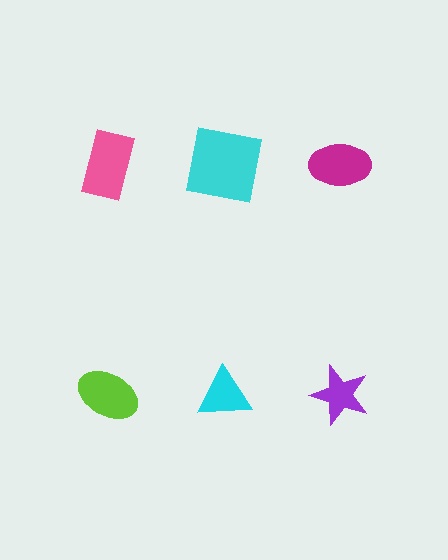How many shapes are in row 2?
3 shapes.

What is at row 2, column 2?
A cyan triangle.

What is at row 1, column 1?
A pink rectangle.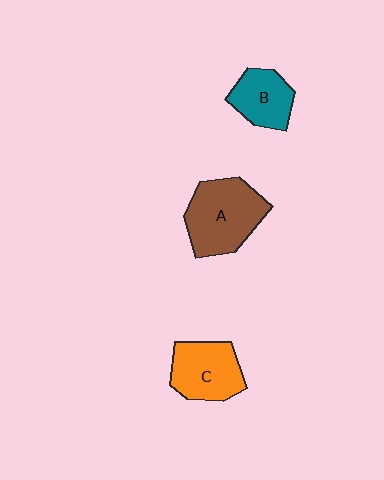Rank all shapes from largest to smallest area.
From largest to smallest: A (brown), C (orange), B (teal).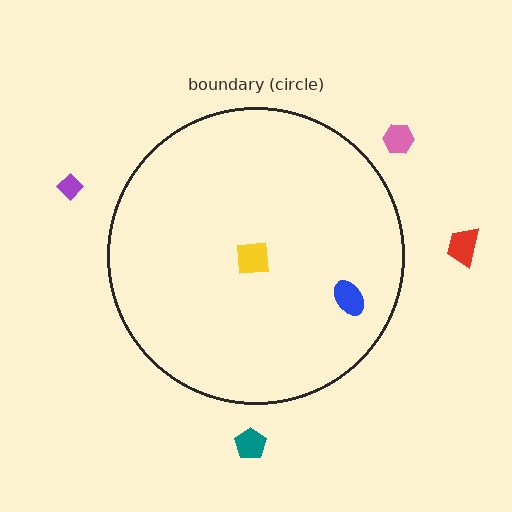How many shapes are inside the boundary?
2 inside, 4 outside.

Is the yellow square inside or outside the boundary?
Inside.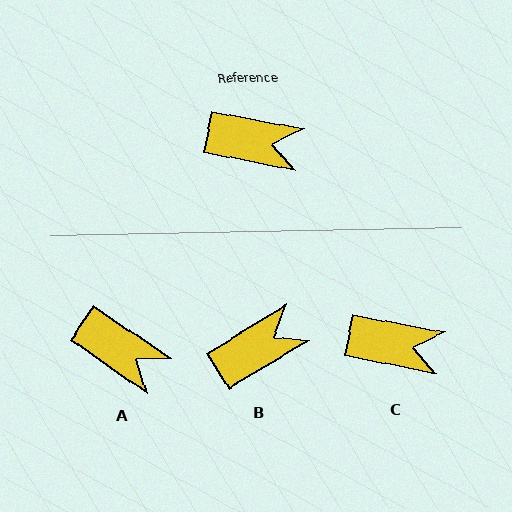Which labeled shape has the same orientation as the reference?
C.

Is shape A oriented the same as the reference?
No, it is off by about 23 degrees.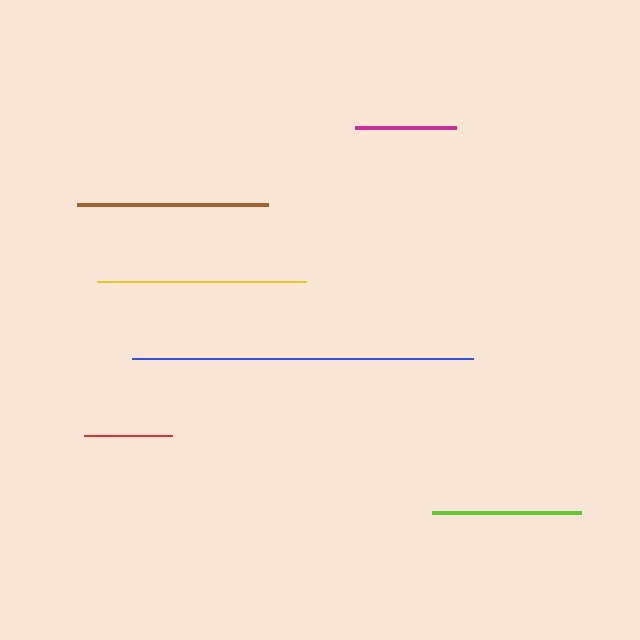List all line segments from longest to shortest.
From longest to shortest: blue, yellow, brown, lime, magenta, red.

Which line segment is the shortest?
The red line is the shortest at approximately 88 pixels.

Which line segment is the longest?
The blue line is the longest at approximately 341 pixels.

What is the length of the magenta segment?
The magenta segment is approximately 101 pixels long.